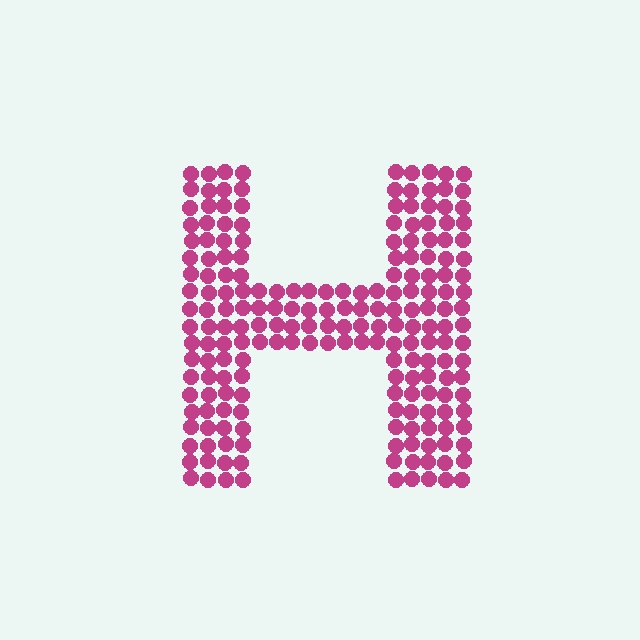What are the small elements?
The small elements are circles.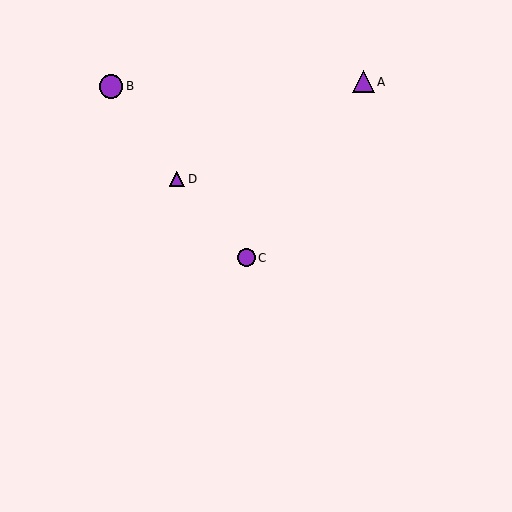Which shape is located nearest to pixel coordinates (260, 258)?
The purple circle (labeled C) at (246, 258) is nearest to that location.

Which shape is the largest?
The purple circle (labeled B) is the largest.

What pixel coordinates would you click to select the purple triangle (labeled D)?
Click at (177, 179) to select the purple triangle D.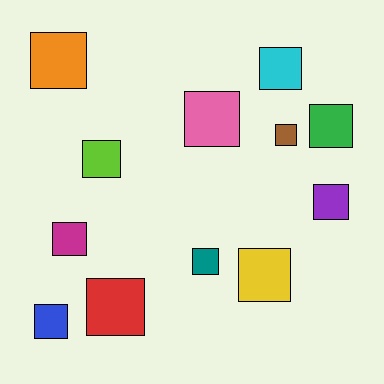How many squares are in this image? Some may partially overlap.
There are 12 squares.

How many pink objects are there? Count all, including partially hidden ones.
There is 1 pink object.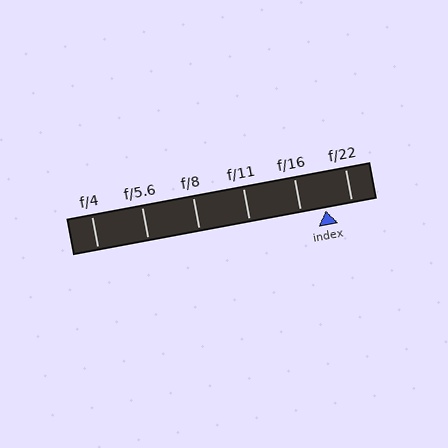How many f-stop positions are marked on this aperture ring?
There are 6 f-stop positions marked.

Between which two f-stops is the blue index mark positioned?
The index mark is between f/16 and f/22.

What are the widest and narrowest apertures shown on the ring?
The widest aperture shown is f/4 and the narrowest is f/22.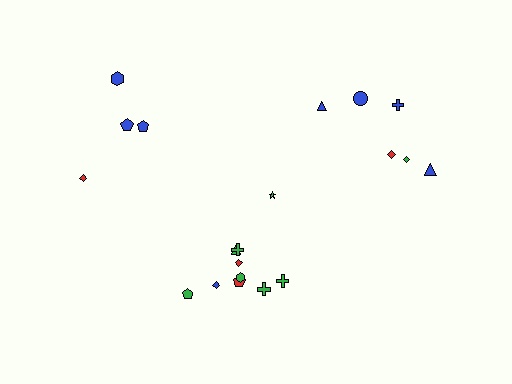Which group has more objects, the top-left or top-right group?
The top-right group.